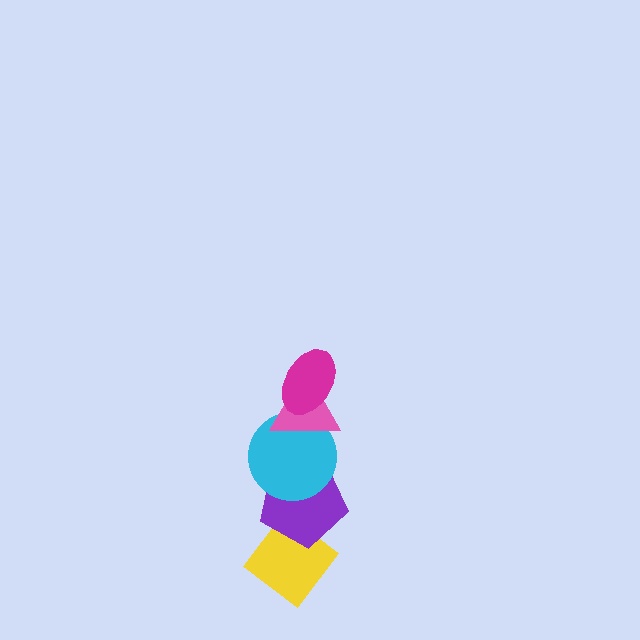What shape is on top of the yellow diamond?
The purple pentagon is on top of the yellow diamond.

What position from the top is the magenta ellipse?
The magenta ellipse is 1st from the top.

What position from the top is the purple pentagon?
The purple pentagon is 4th from the top.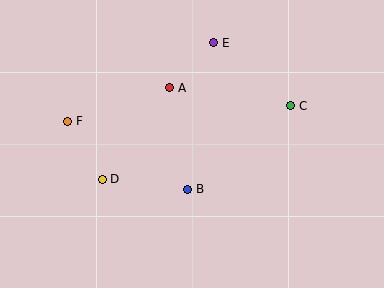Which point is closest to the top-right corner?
Point C is closest to the top-right corner.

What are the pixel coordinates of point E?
Point E is at (214, 43).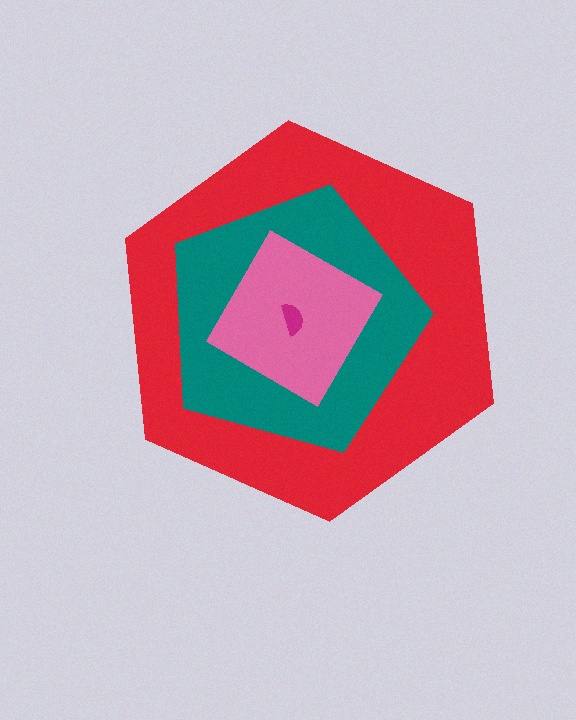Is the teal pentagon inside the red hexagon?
Yes.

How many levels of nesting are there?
4.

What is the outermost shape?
The red hexagon.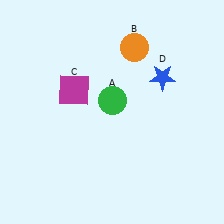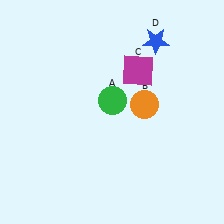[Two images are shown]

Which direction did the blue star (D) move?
The blue star (D) moved up.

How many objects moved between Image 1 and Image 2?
3 objects moved between the two images.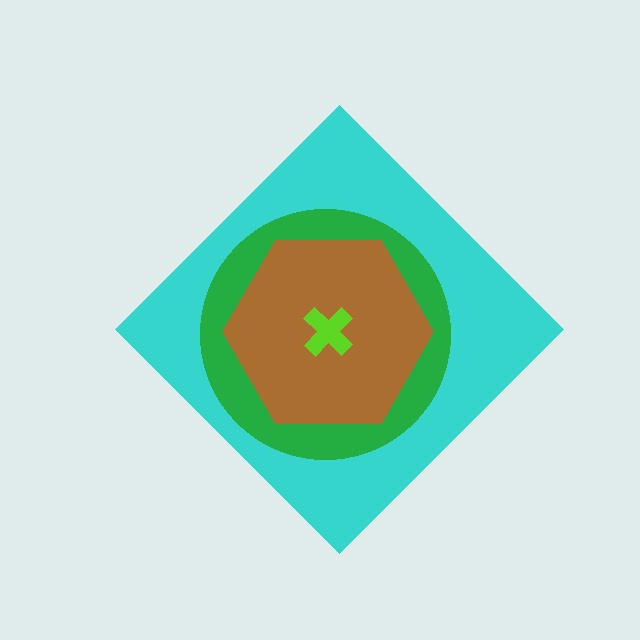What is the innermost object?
The lime cross.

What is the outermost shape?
The cyan diamond.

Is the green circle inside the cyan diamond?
Yes.